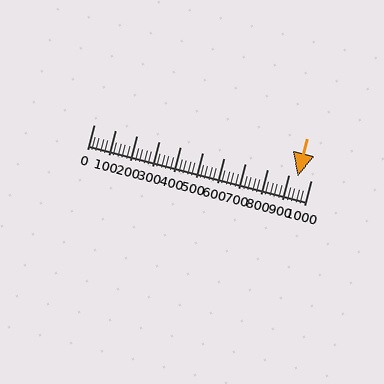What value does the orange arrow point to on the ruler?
The orange arrow points to approximately 940.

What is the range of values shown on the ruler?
The ruler shows values from 0 to 1000.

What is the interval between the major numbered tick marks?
The major tick marks are spaced 100 units apart.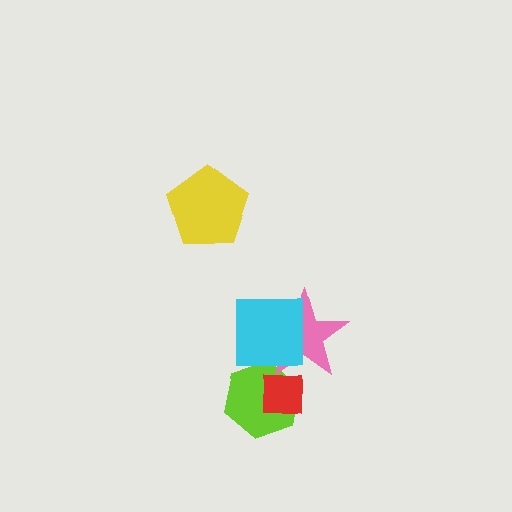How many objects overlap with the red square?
2 objects overlap with the red square.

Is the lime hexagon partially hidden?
Yes, it is partially covered by another shape.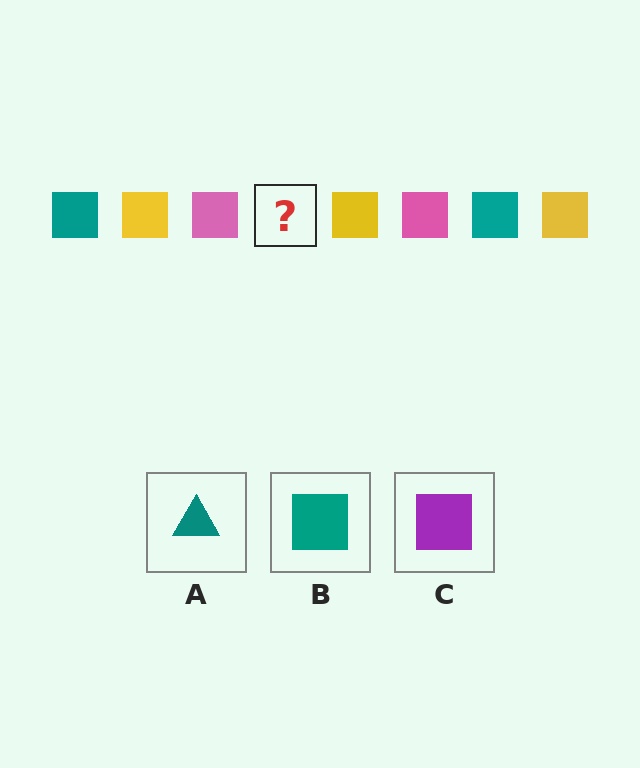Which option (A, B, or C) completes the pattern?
B.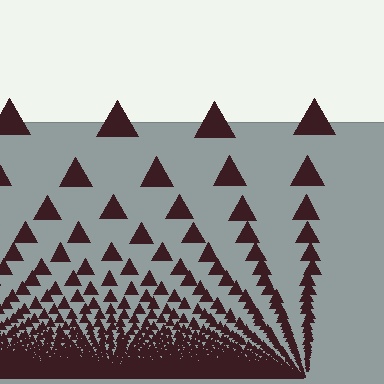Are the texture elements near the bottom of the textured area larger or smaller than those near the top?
Smaller. The gradient is inverted — elements near the bottom are smaller and denser.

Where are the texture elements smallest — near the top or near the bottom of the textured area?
Near the bottom.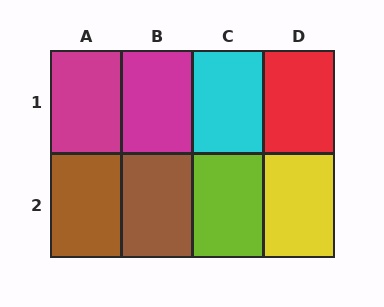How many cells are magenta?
2 cells are magenta.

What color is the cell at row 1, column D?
Red.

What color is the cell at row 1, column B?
Magenta.